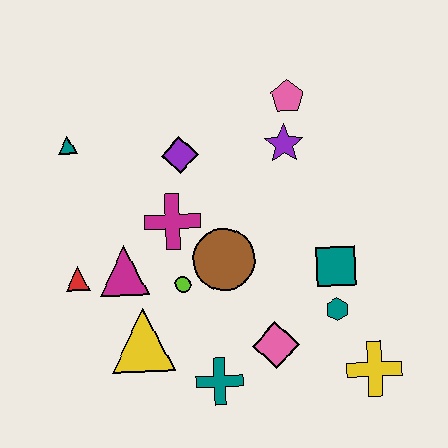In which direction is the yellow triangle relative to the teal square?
The yellow triangle is to the left of the teal square.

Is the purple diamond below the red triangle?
No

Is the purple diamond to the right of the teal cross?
No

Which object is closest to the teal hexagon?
The teal square is closest to the teal hexagon.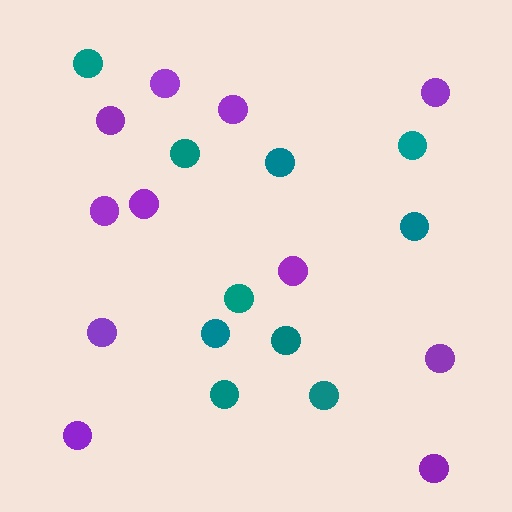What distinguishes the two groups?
There are 2 groups: one group of teal circles (10) and one group of purple circles (11).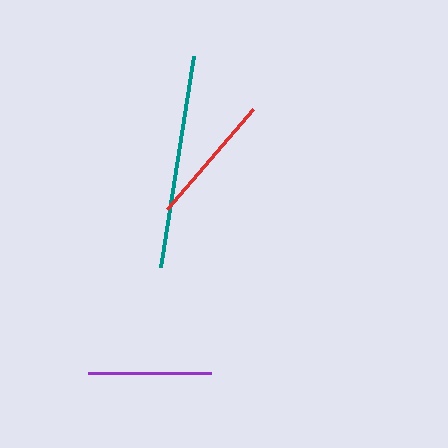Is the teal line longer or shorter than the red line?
The teal line is longer than the red line.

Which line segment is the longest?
The teal line is the longest at approximately 214 pixels.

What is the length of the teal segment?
The teal segment is approximately 214 pixels long.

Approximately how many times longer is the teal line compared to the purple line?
The teal line is approximately 1.7 times the length of the purple line.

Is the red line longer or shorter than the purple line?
The red line is longer than the purple line.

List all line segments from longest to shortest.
From longest to shortest: teal, red, purple.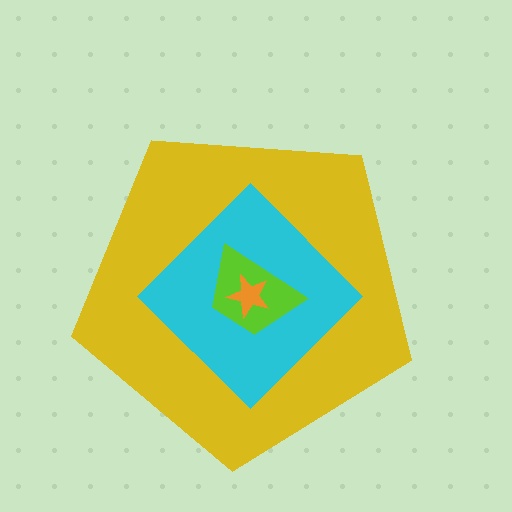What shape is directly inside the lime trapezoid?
The orange star.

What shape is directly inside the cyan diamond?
The lime trapezoid.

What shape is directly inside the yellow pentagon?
The cyan diamond.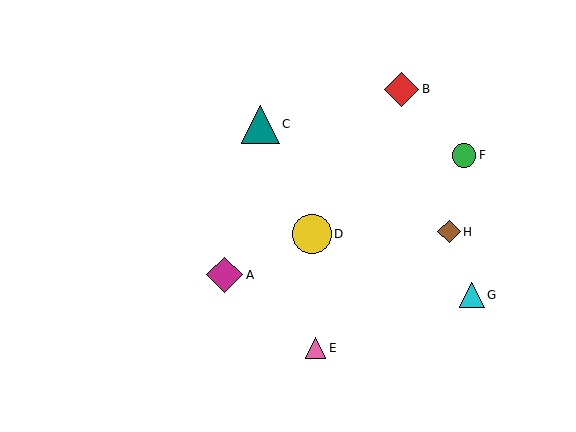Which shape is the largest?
The yellow circle (labeled D) is the largest.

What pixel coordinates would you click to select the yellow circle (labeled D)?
Click at (312, 234) to select the yellow circle D.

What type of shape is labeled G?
Shape G is a cyan triangle.